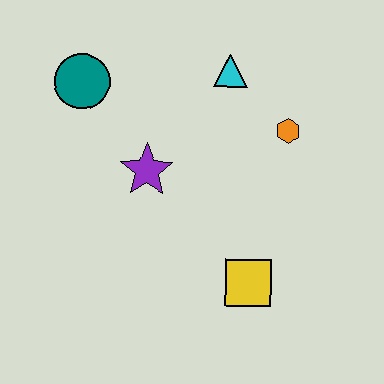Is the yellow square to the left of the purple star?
No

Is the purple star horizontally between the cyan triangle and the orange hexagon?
No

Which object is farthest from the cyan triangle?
The yellow square is farthest from the cyan triangle.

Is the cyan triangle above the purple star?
Yes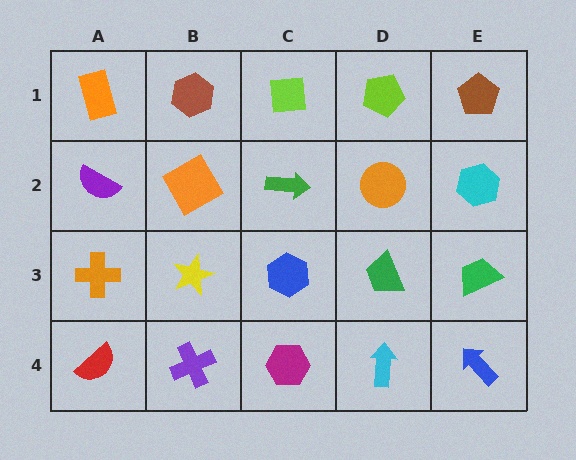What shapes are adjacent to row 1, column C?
A green arrow (row 2, column C), a brown hexagon (row 1, column B), a lime pentagon (row 1, column D).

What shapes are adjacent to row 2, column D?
A lime pentagon (row 1, column D), a green trapezoid (row 3, column D), a green arrow (row 2, column C), a cyan hexagon (row 2, column E).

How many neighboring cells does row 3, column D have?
4.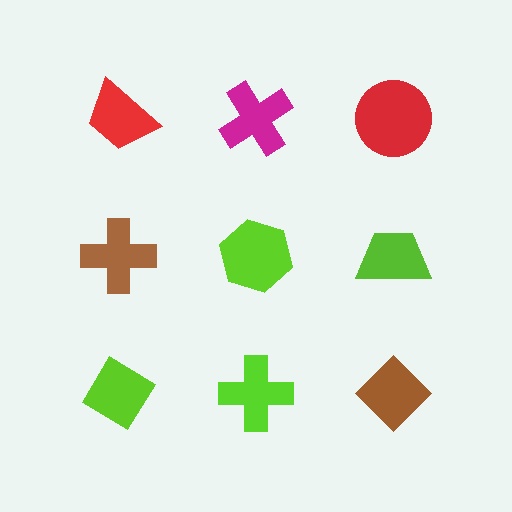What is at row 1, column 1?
A red trapezoid.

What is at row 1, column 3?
A red circle.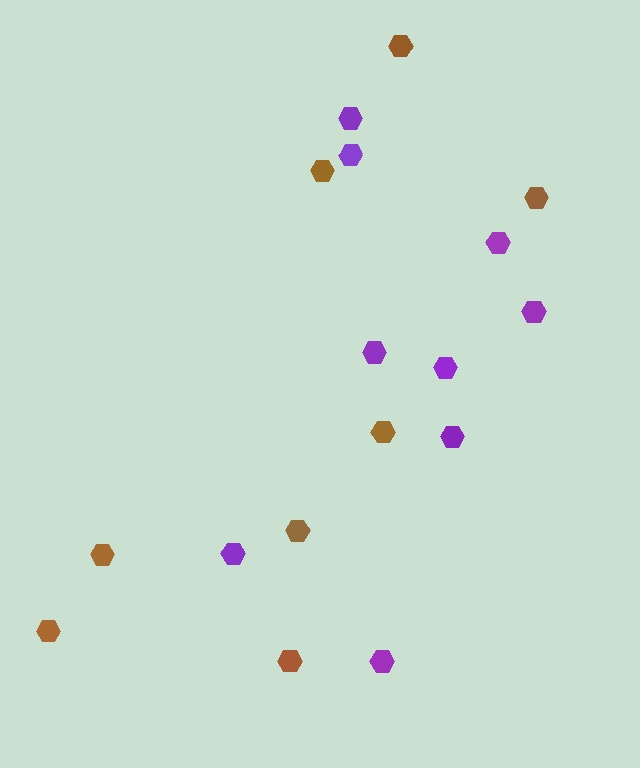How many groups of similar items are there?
There are 2 groups: one group of purple hexagons (9) and one group of brown hexagons (8).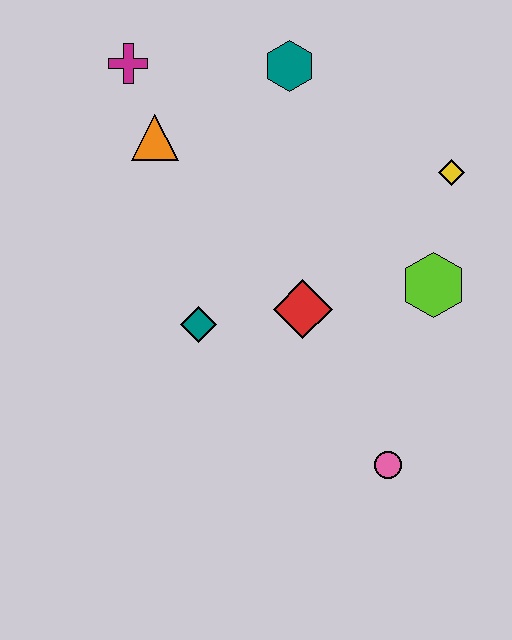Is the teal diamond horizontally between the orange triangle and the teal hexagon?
Yes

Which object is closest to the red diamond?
The teal diamond is closest to the red diamond.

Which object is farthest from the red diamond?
The magenta cross is farthest from the red diamond.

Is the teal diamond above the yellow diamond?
No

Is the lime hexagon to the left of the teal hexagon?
No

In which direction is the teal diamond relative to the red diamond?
The teal diamond is to the left of the red diamond.